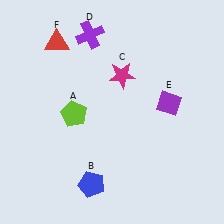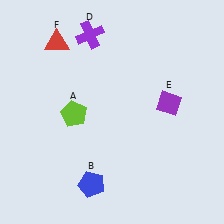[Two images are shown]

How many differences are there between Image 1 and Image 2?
There is 1 difference between the two images.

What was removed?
The magenta star (C) was removed in Image 2.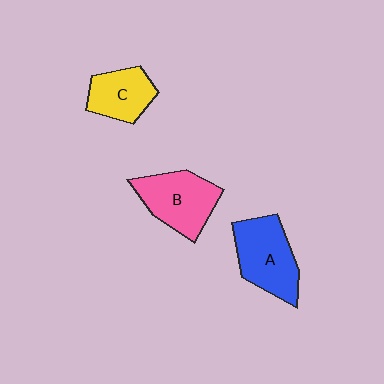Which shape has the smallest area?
Shape C (yellow).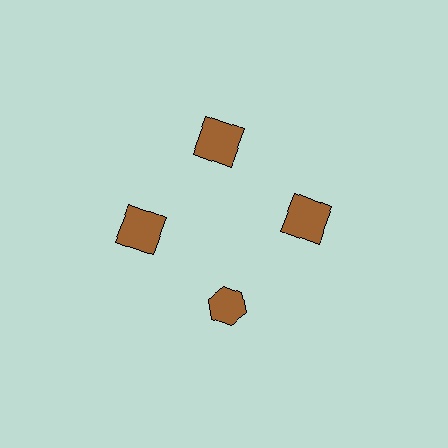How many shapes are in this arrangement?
There are 4 shapes arranged in a ring pattern.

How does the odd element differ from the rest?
It has a different shape: hexagon instead of square.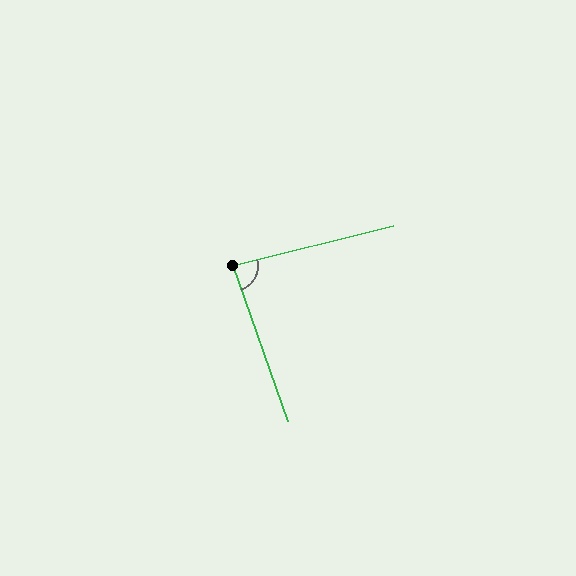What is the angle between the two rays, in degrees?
Approximately 84 degrees.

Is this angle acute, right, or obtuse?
It is acute.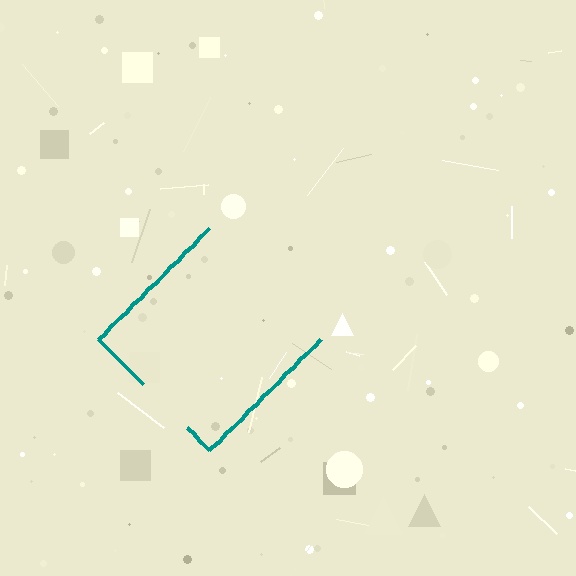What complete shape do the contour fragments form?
The contour fragments form a diamond.